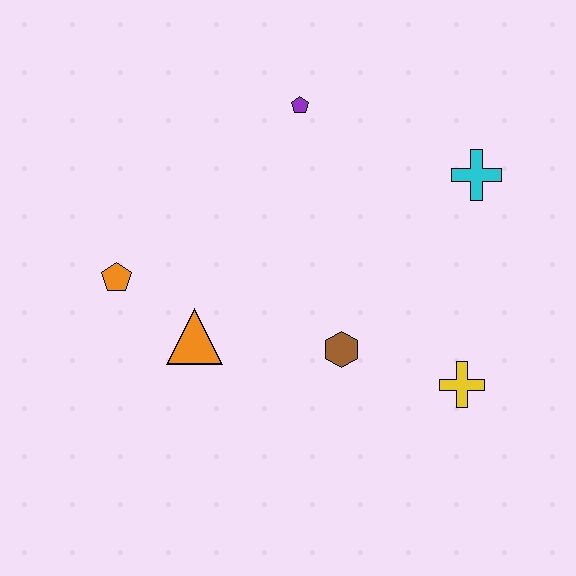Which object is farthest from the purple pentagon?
The yellow cross is farthest from the purple pentagon.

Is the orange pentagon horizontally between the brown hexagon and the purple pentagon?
No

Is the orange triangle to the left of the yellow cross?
Yes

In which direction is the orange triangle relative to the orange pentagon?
The orange triangle is to the right of the orange pentagon.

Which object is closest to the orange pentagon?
The orange triangle is closest to the orange pentagon.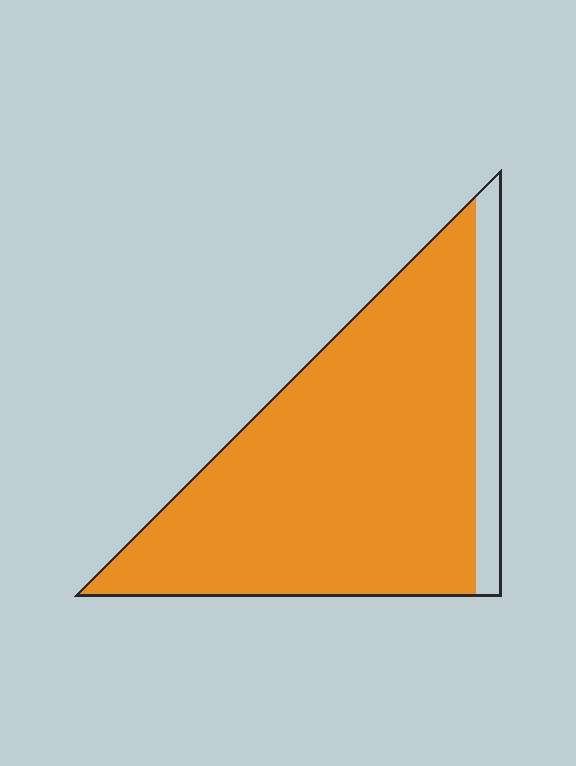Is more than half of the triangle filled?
Yes.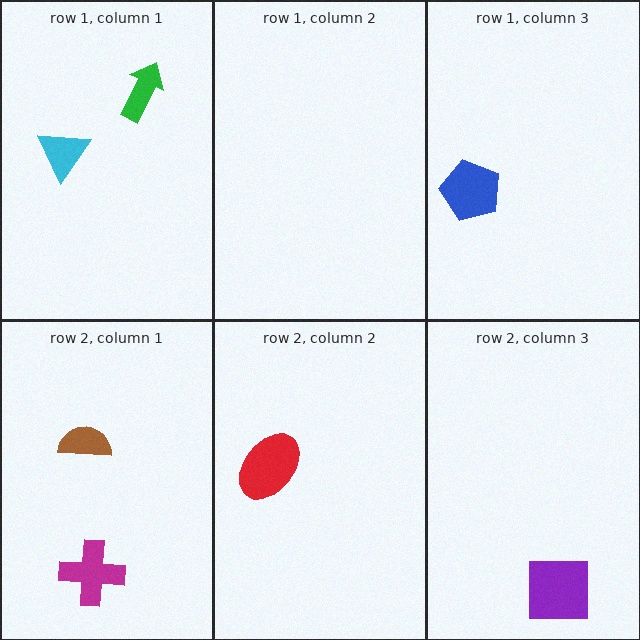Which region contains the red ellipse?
The row 2, column 2 region.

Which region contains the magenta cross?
The row 2, column 1 region.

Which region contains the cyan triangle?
The row 1, column 1 region.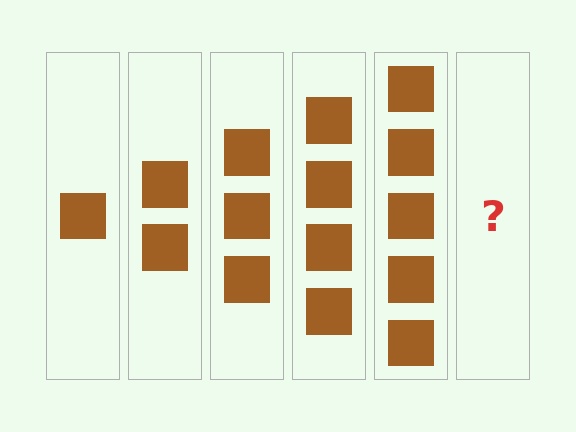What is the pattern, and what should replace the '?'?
The pattern is that each step adds one more square. The '?' should be 6 squares.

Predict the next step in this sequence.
The next step is 6 squares.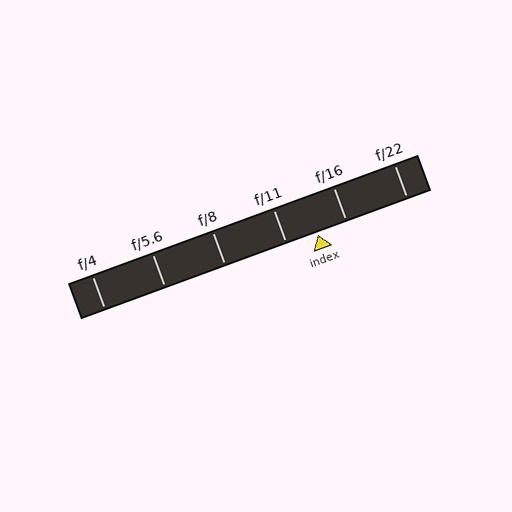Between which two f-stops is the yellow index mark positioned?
The index mark is between f/11 and f/16.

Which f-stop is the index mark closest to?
The index mark is closest to f/16.